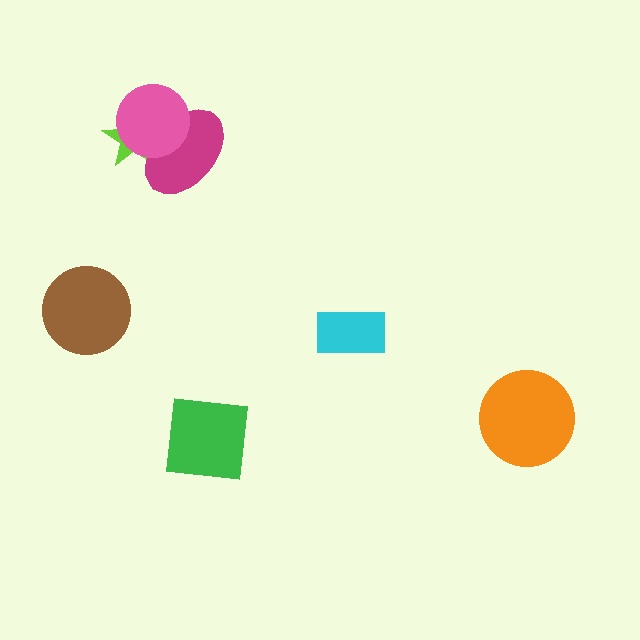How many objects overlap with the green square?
0 objects overlap with the green square.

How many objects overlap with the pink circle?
2 objects overlap with the pink circle.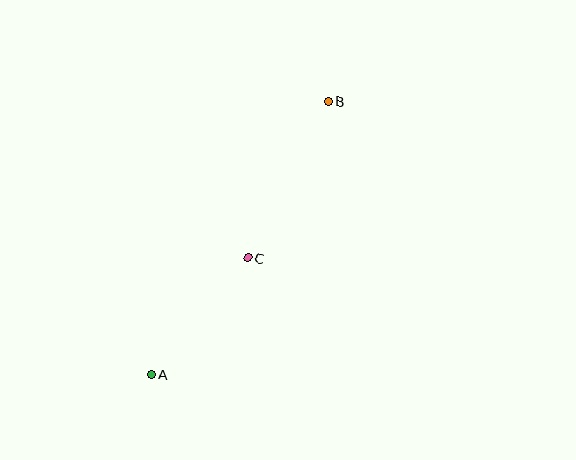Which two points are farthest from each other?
Points A and B are farthest from each other.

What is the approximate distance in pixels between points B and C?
The distance between B and C is approximately 176 pixels.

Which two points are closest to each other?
Points A and C are closest to each other.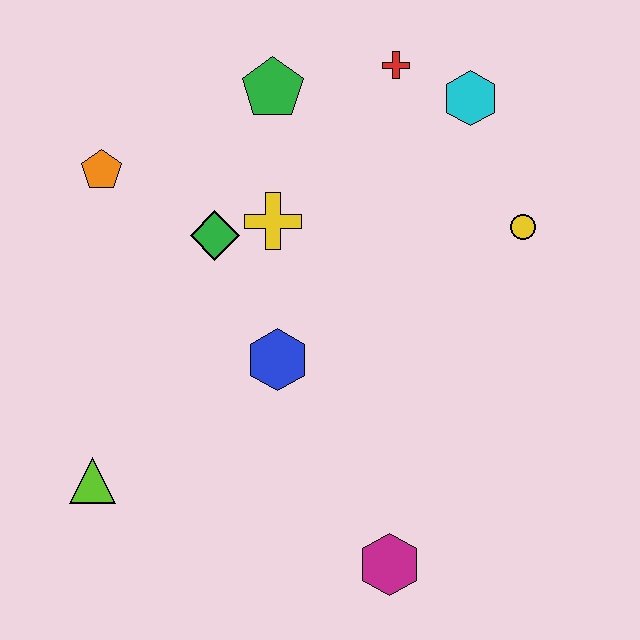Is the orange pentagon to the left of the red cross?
Yes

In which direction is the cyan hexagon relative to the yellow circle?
The cyan hexagon is above the yellow circle.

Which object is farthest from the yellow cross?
The magenta hexagon is farthest from the yellow cross.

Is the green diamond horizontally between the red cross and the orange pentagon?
Yes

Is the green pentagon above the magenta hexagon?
Yes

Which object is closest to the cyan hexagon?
The red cross is closest to the cyan hexagon.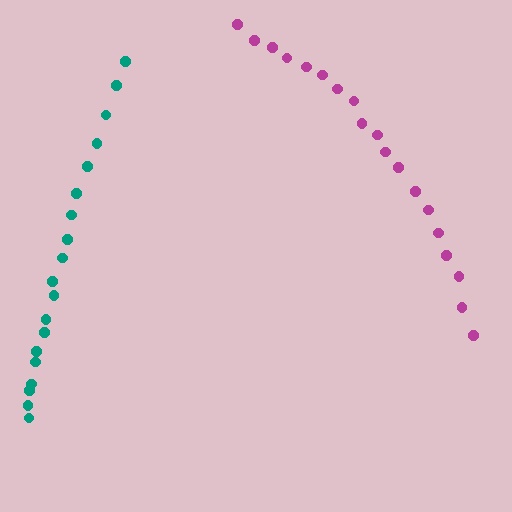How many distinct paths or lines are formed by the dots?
There are 2 distinct paths.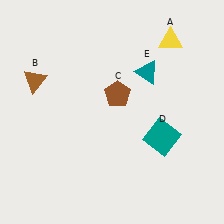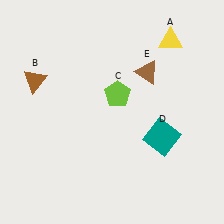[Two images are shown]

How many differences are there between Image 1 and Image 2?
There are 2 differences between the two images.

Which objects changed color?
C changed from brown to lime. E changed from teal to brown.